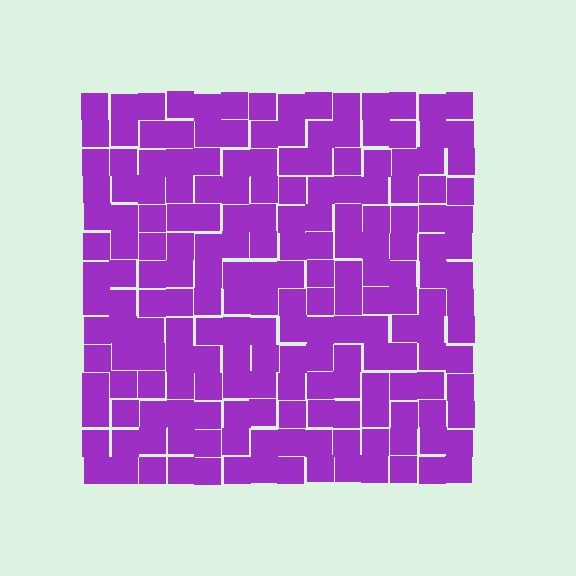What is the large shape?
The large shape is a square.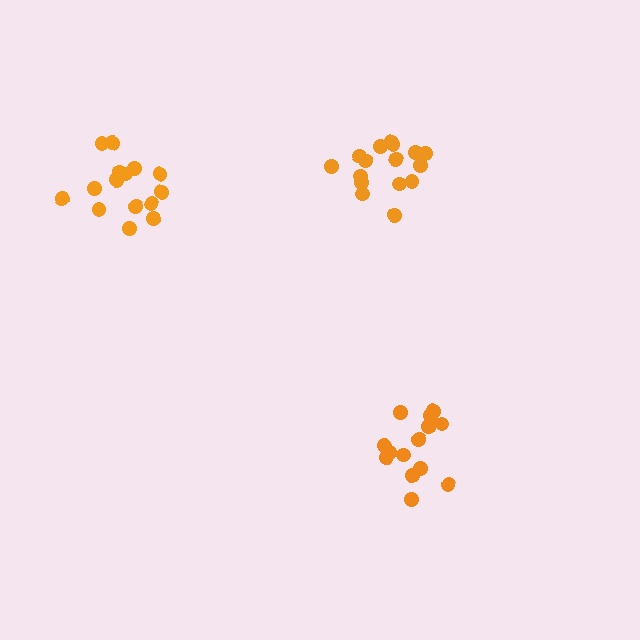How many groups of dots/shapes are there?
There are 3 groups.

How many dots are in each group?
Group 1: 14 dots, Group 2: 16 dots, Group 3: 15 dots (45 total).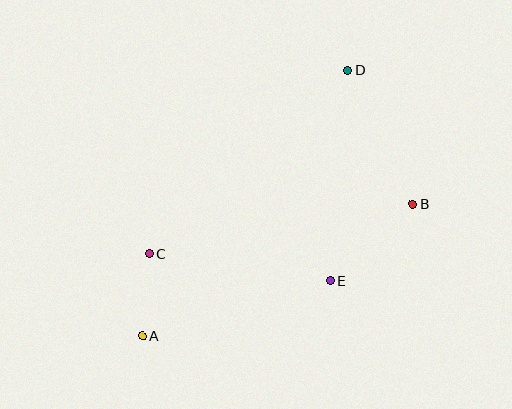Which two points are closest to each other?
Points A and C are closest to each other.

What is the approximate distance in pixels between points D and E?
The distance between D and E is approximately 211 pixels.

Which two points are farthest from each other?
Points A and D are farthest from each other.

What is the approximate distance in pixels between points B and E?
The distance between B and E is approximately 112 pixels.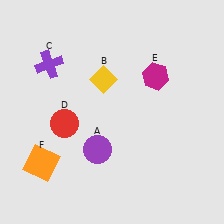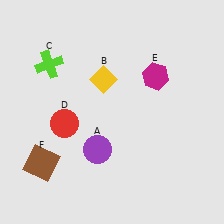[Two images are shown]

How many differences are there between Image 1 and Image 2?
There are 2 differences between the two images.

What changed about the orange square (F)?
In Image 1, F is orange. In Image 2, it changed to brown.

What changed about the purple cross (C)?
In Image 1, C is purple. In Image 2, it changed to lime.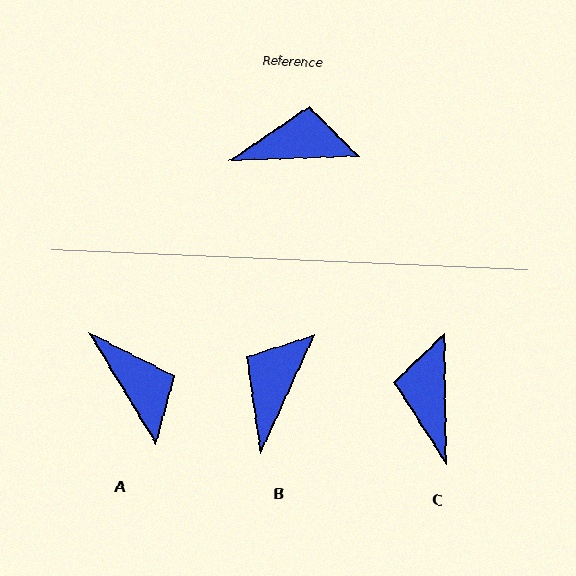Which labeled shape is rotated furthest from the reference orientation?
C, about 88 degrees away.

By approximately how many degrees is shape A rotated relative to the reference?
Approximately 61 degrees clockwise.